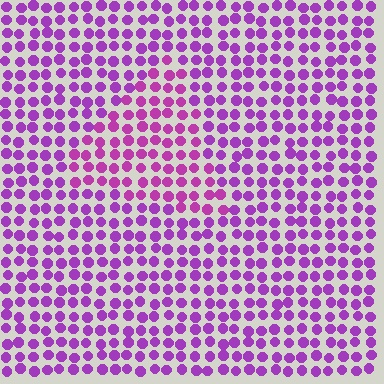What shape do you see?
I see a triangle.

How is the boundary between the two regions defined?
The boundary is defined purely by a slight shift in hue (about 20 degrees). Spacing, size, and orientation are identical on both sides.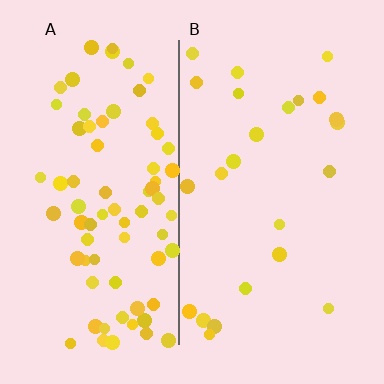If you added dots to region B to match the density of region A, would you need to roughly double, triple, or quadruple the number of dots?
Approximately triple.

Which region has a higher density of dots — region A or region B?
A (the left).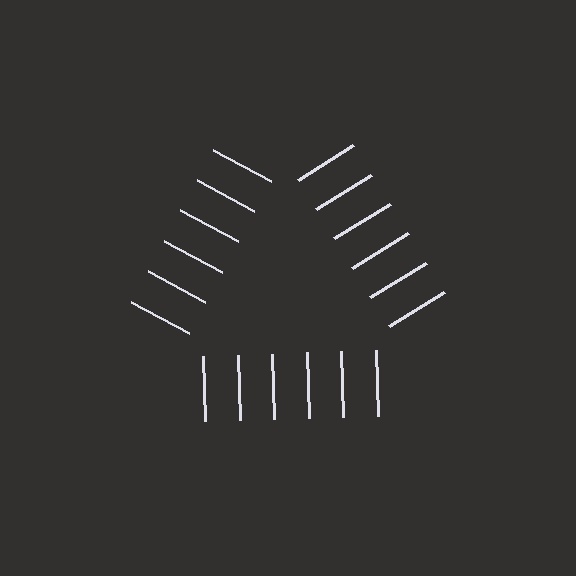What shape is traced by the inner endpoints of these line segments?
An illusory triangle — the line segments terminate on its edges but no continuous stroke is drawn.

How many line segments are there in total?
18 — 6 along each of the 3 edges.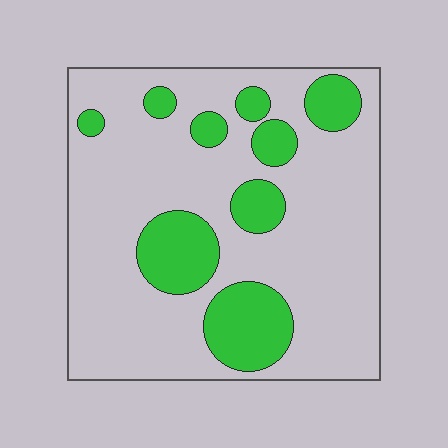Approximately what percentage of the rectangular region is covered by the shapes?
Approximately 25%.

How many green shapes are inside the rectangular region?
9.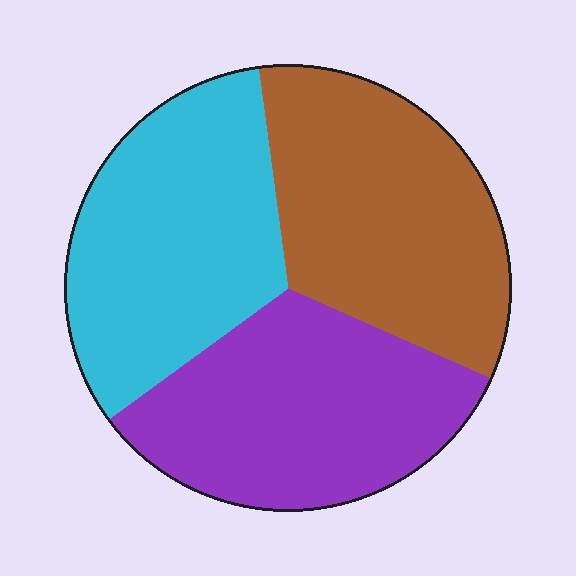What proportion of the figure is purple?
Purple takes up about one third (1/3) of the figure.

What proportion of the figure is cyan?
Cyan takes up about one third (1/3) of the figure.